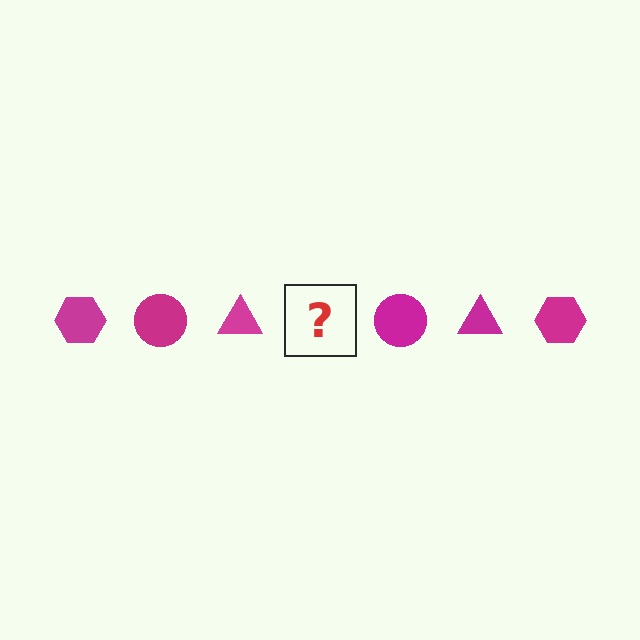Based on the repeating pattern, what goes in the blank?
The blank should be a magenta hexagon.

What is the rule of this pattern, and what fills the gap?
The rule is that the pattern cycles through hexagon, circle, triangle shapes in magenta. The gap should be filled with a magenta hexagon.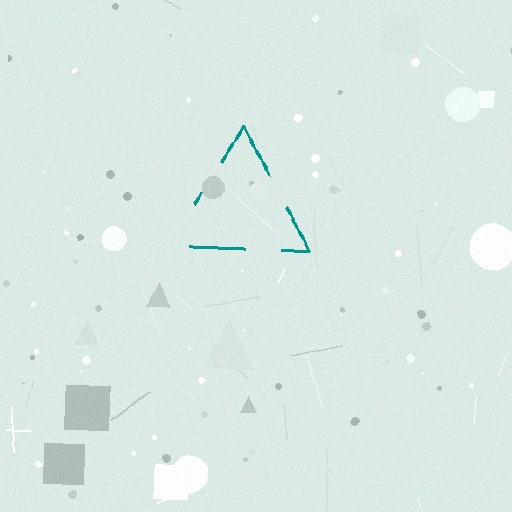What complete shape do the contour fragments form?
The contour fragments form a triangle.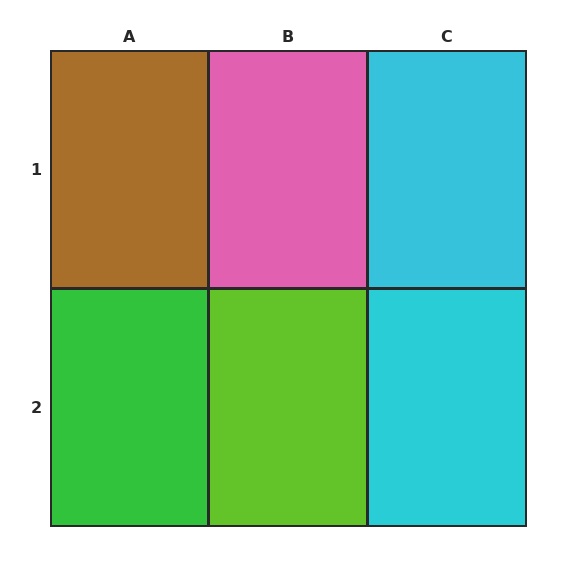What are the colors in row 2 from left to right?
Green, lime, cyan.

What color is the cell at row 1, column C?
Cyan.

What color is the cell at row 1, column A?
Brown.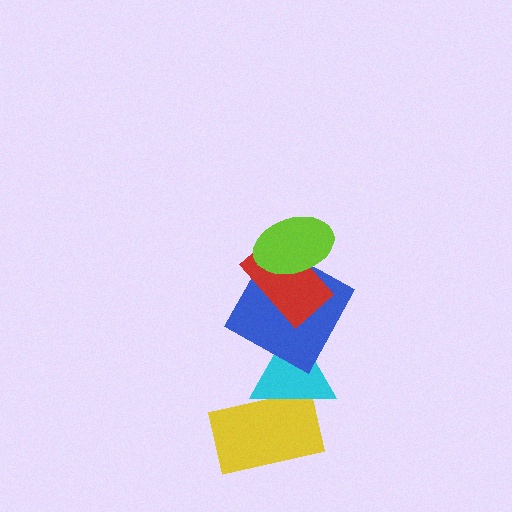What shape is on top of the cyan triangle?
The blue square is on top of the cyan triangle.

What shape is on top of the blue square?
The red rectangle is on top of the blue square.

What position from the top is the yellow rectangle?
The yellow rectangle is 5th from the top.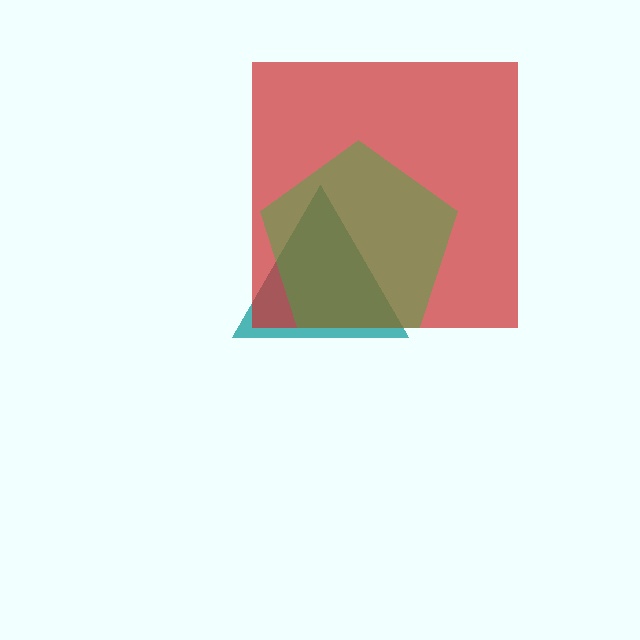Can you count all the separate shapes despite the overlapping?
Yes, there are 3 separate shapes.